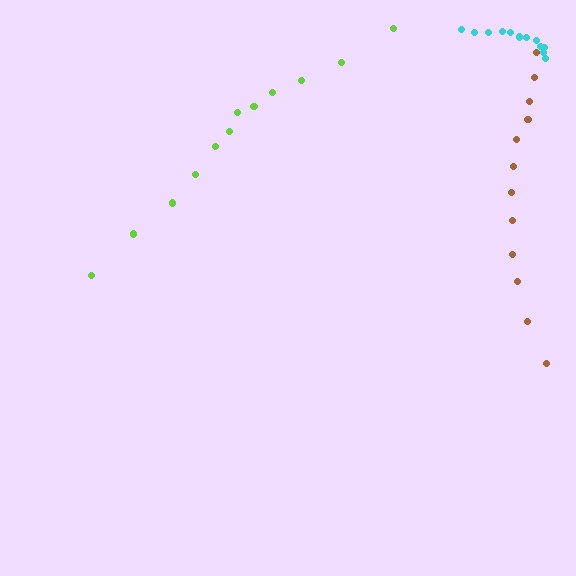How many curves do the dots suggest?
There are 3 distinct paths.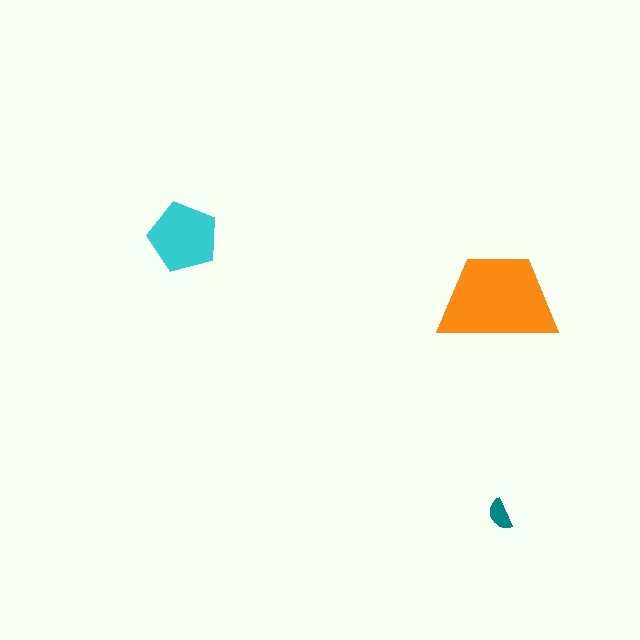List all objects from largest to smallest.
The orange trapezoid, the cyan pentagon, the teal semicircle.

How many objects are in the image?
There are 3 objects in the image.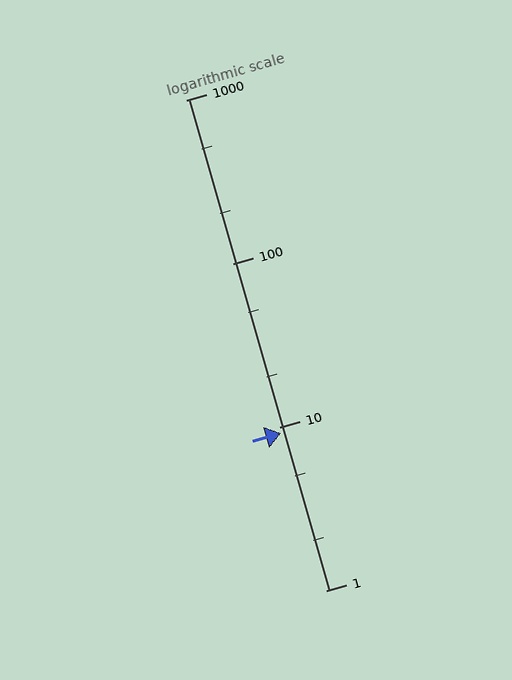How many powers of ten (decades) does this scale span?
The scale spans 3 decades, from 1 to 1000.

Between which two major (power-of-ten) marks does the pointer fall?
The pointer is between 1 and 10.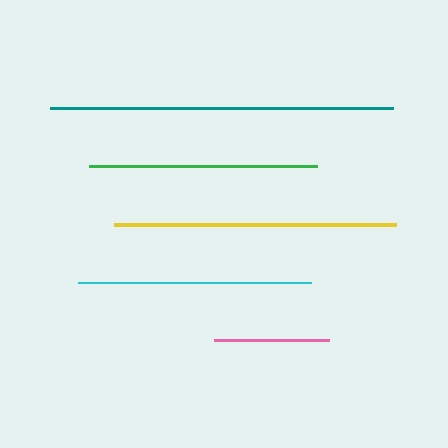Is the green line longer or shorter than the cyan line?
The cyan line is longer than the green line.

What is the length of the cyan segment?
The cyan segment is approximately 232 pixels long.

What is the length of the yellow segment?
The yellow segment is approximately 282 pixels long.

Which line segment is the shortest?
The pink line is the shortest at approximately 115 pixels.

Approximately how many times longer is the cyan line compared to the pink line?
The cyan line is approximately 2.0 times the length of the pink line.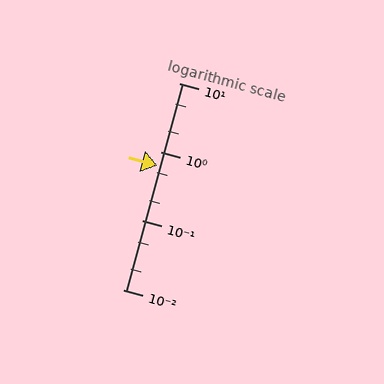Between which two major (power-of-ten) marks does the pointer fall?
The pointer is between 0.1 and 1.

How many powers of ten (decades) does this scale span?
The scale spans 3 decades, from 0.01 to 10.